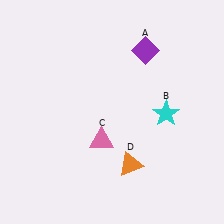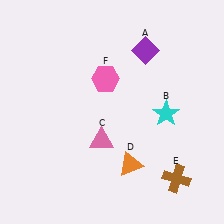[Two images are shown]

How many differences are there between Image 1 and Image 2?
There are 2 differences between the two images.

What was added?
A brown cross (E), a pink hexagon (F) were added in Image 2.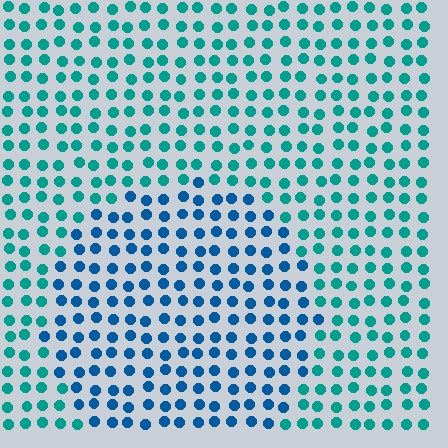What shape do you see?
I see a circle.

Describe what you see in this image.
The image is filled with small teal elements in a uniform arrangement. A circle-shaped region is visible where the elements are tinted to a slightly different hue, forming a subtle color boundary.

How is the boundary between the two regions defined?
The boundary is defined purely by a slight shift in hue (about 33 degrees). Spacing, size, and orientation are identical on both sides.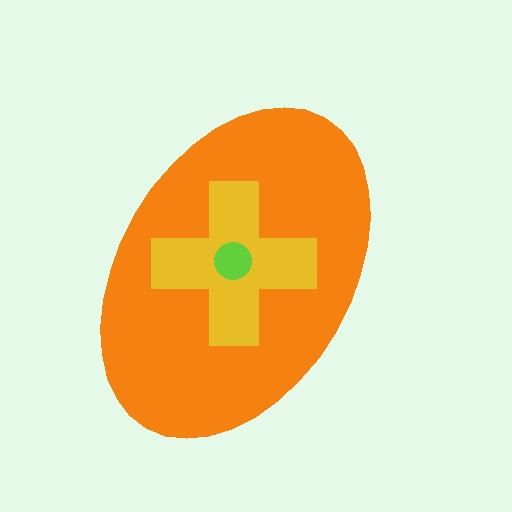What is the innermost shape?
The lime circle.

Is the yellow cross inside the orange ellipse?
Yes.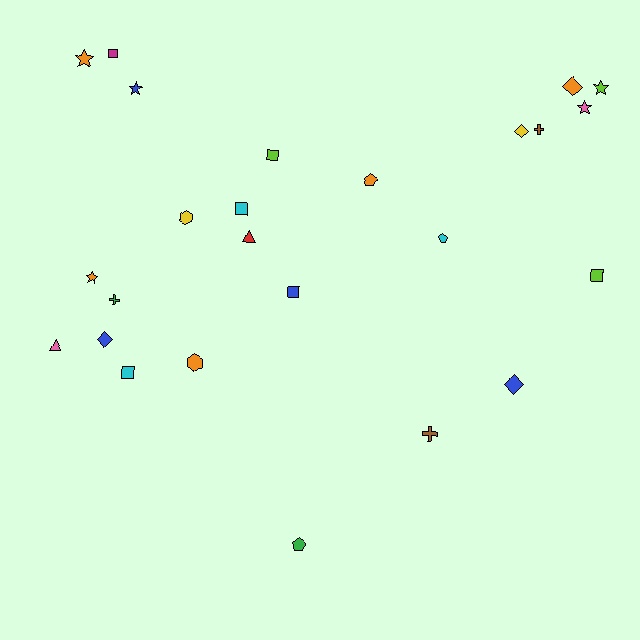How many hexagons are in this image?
There are 2 hexagons.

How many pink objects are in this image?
There are 2 pink objects.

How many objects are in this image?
There are 25 objects.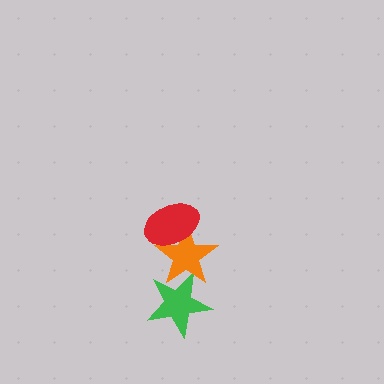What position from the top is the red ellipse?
The red ellipse is 1st from the top.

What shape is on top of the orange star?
The red ellipse is on top of the orange star.